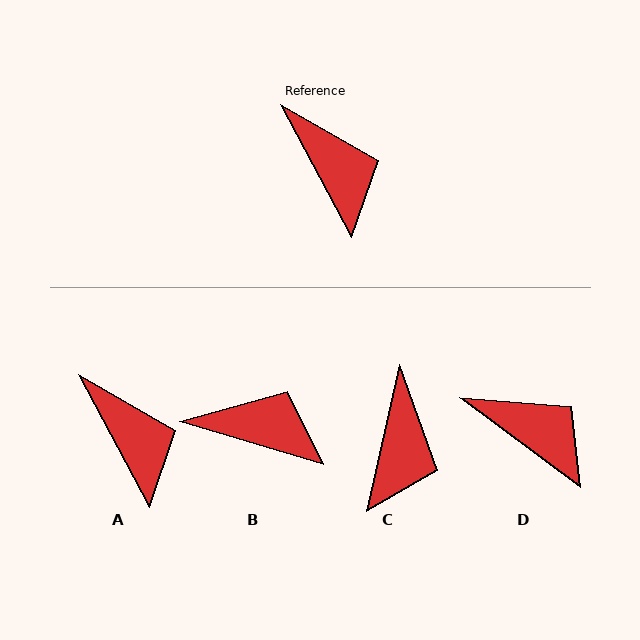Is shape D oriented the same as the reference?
No, it is off by about 25 degrees.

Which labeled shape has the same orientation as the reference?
A.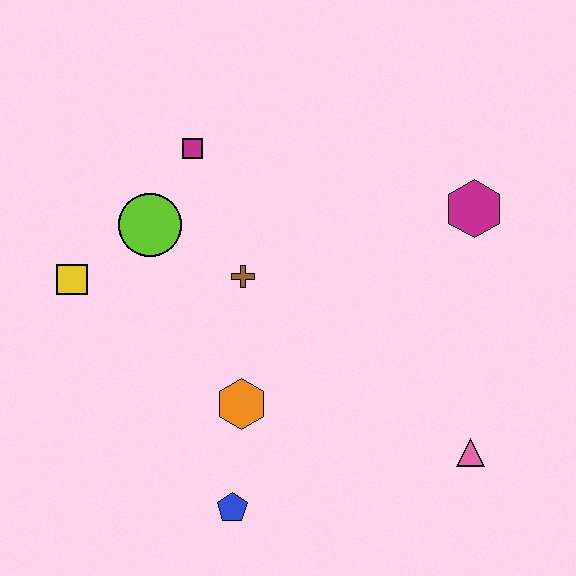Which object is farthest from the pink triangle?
The yellow square is farthest from the pink triangle.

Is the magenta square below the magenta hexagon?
No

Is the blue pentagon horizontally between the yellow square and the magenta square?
No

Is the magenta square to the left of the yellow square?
No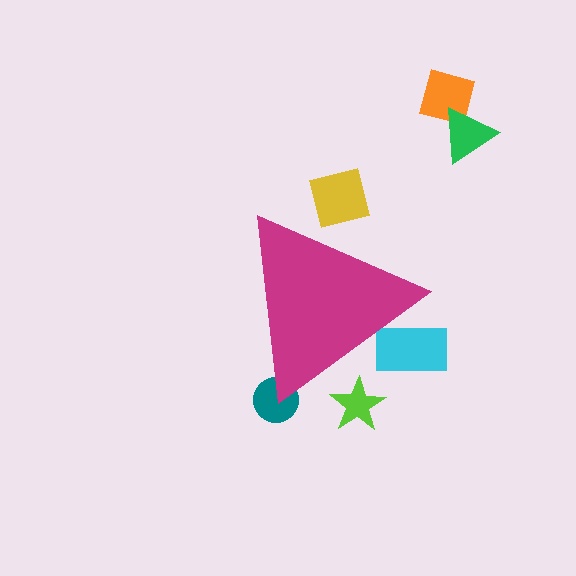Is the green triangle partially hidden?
No, the green triangle is fully visible.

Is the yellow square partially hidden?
Yes, the yellow square is partially hidden behind the magenta triangle.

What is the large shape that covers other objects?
A magenta triangle.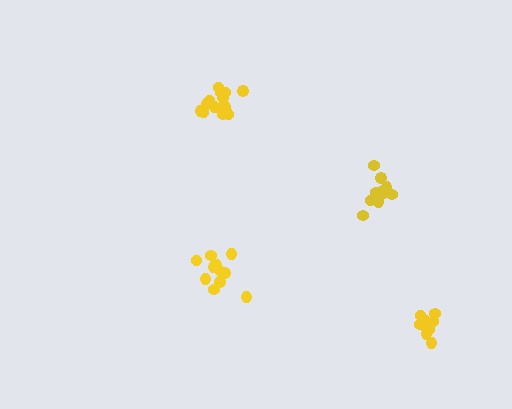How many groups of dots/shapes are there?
There are 4 groups.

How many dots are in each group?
Group 1: 11 dots, Group 2: 11 dots, Group 3: 12 dots, Group 4: 15 dots (49 total).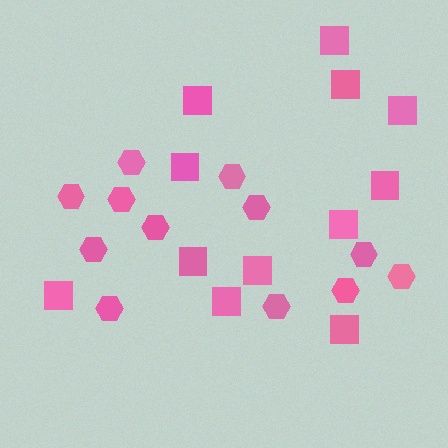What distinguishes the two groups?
There are 2 groups: one group of squares (12) and one group of hexagons (12).